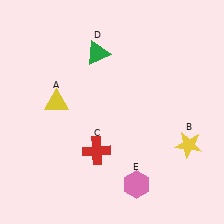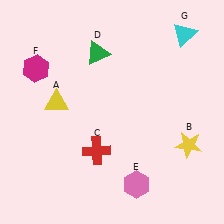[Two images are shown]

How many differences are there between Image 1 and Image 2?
There are 2 differences between the two images.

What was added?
A magenta hexagon (F), a cyan triangle (G) were added in Image 2.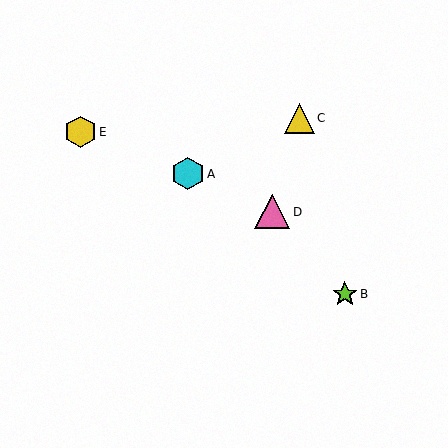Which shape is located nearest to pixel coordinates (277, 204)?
The pink triangle (labeled D) at (272, 212) is nearest to that location.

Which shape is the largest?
The pink triangle (labeled D) is the largest.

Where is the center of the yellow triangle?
The center of the yellow triangle is at (299, 118).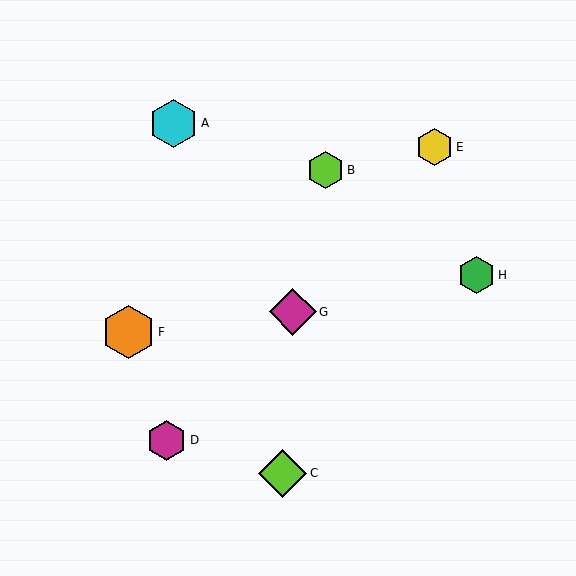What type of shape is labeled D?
Shape D is a magenta hexagon.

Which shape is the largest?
The orange hexagon (labeled F) is the largest.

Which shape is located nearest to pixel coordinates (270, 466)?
The lime diamond (labeled C) at (283, 473) is nearest to that location.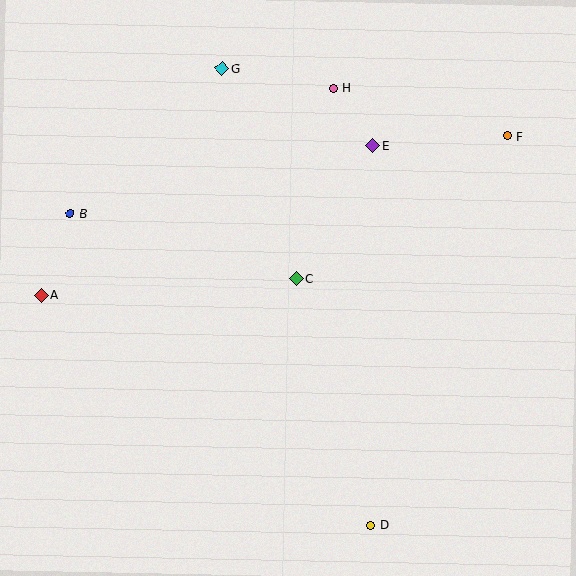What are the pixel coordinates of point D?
Point D is at (371, 525).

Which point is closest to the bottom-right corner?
Point D is closest to the bottom-right corner.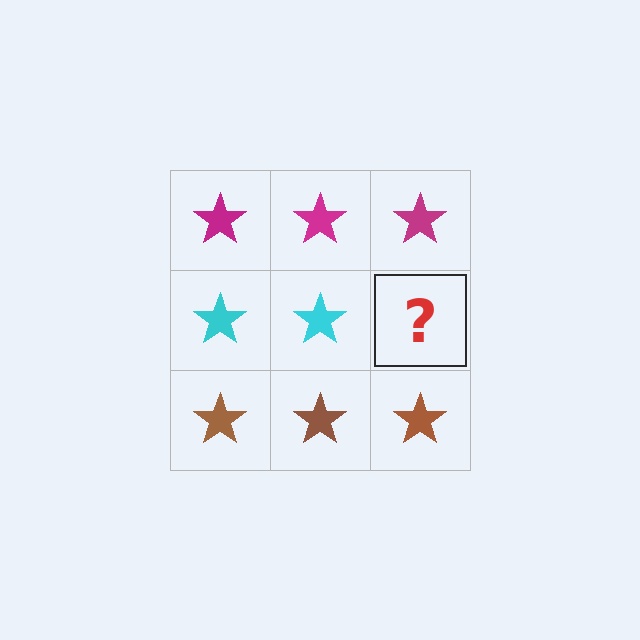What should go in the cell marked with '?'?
The missing cell should contain a cyan star.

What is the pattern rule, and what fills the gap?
The rule is that each row has a consistent color. The gap should be filled with a cyan star.